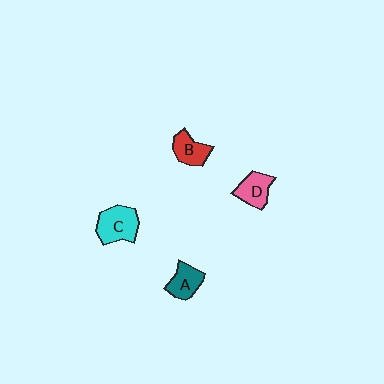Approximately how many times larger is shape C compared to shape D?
Approximately 1.3 times.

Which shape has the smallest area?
Shape A (teal).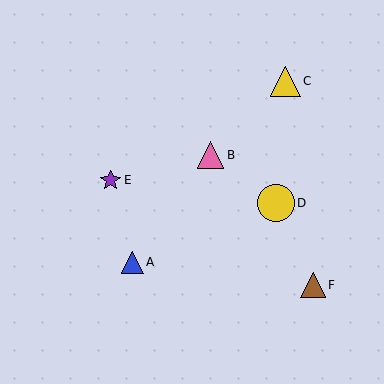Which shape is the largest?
The yellow circle (labeled D) is the largest.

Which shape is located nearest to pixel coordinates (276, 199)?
The yellow circle (labeled D) at (276, 203) is nearest to that location.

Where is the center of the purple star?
The center of the purple star is at (110, 180).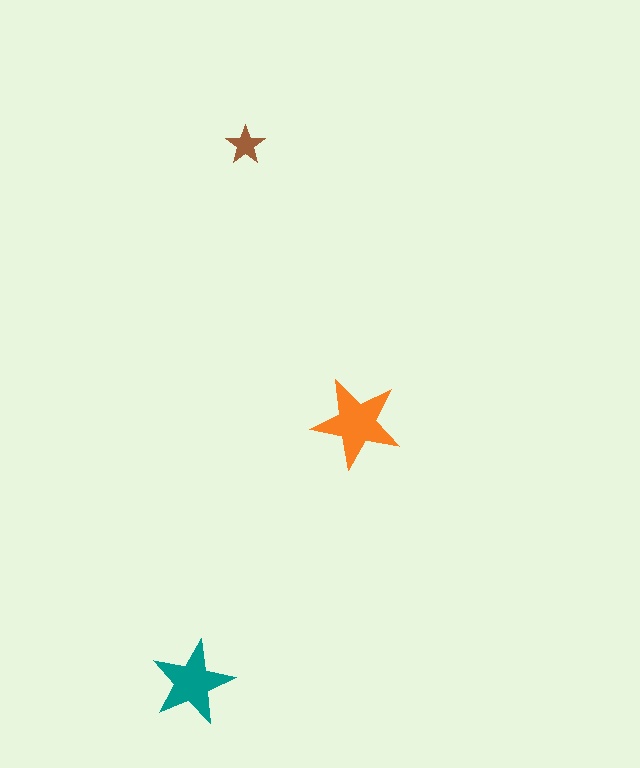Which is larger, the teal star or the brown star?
The teal one.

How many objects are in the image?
There are 3 objects in the image.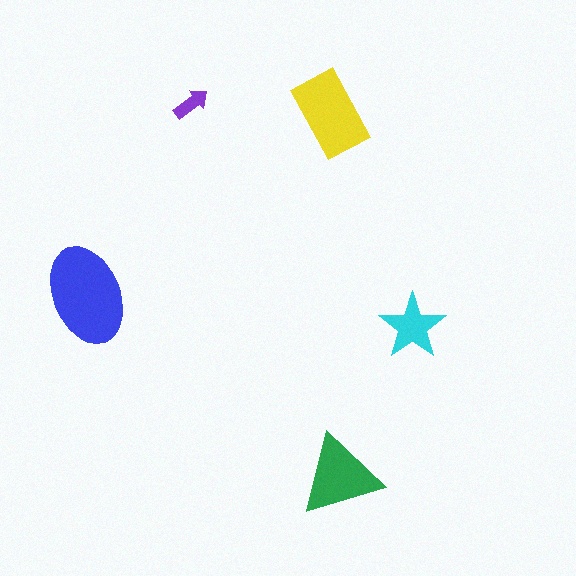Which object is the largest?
The blue ellipse.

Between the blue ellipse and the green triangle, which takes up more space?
The blue ellipse.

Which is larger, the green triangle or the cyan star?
The green triangle.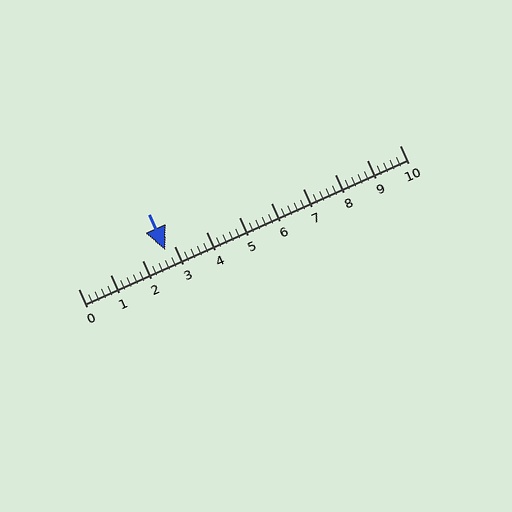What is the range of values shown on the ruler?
The ruler shows values from 0 to 10.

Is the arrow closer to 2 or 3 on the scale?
The arrow is closer to 3.